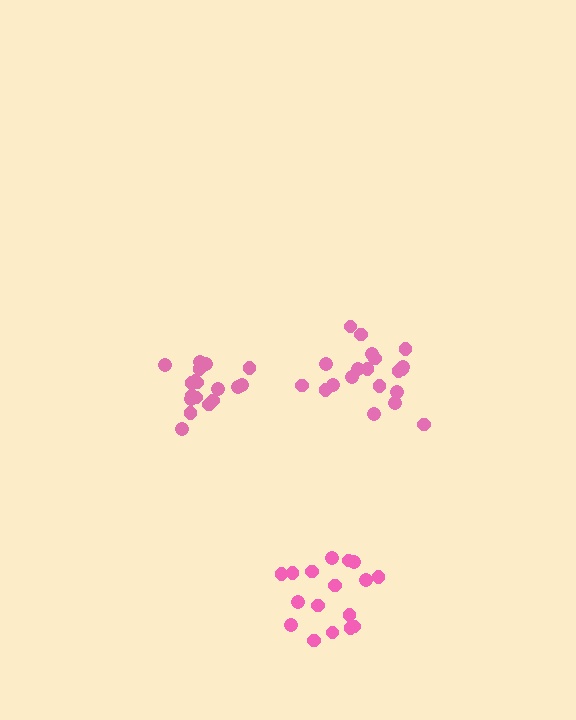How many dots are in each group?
Group 1: 18 dots, Group 2: 20 dots, Group 3: 17 dots (55 total).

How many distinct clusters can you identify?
There are 3 distinct clusters.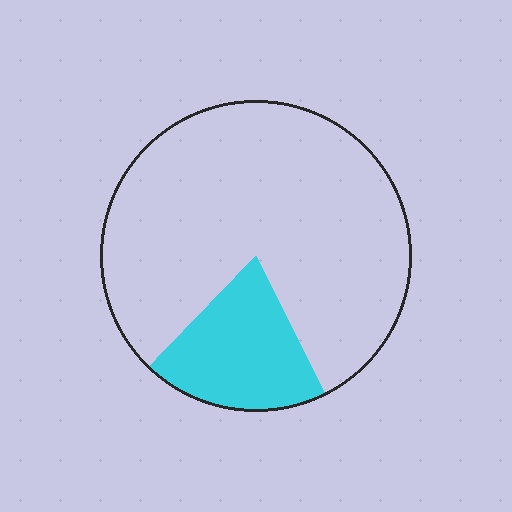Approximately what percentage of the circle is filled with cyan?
Approximately 20%.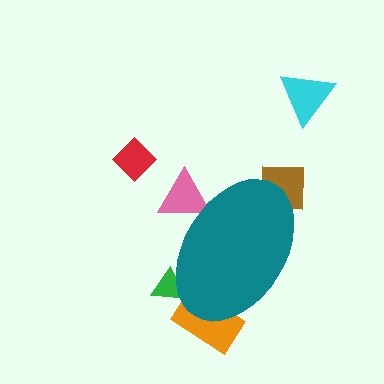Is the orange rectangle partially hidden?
Yes, the orange rectangle is partially hidden behind the teal ellipse.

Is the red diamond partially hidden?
No, the red diamond is fully visible.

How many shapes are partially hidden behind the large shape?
4 shapes are partially hidden.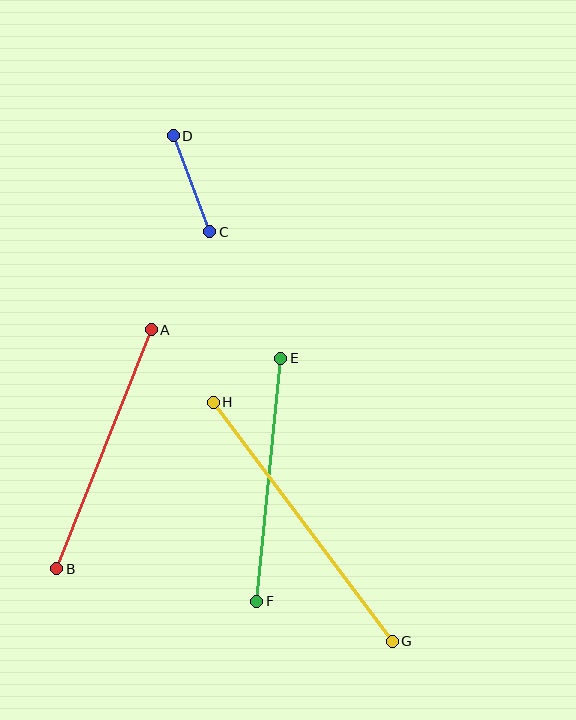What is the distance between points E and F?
The distance is approximately 244 pixels.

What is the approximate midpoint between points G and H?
The midpoint is at approximately (303, 522) pixels.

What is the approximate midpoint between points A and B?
The midpoint is at approximately (104, 449) pixels.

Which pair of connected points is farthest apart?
Points G and H are farthest apart.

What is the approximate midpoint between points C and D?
The midpoint is at approximately (192, 184) pixels.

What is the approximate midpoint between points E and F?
The midpoint is at approximately (269, 480) pixels.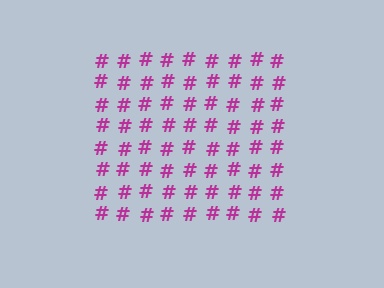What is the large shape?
The large shape is a square.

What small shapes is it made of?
It is made of small hash symbols.